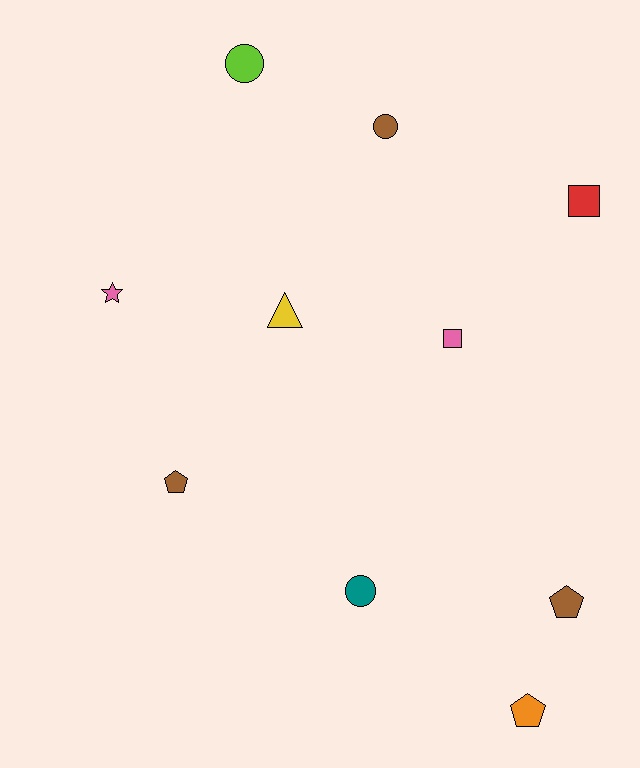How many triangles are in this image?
There is 1 triangle.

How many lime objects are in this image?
There is 1 lime object.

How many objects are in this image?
There are 10 objects.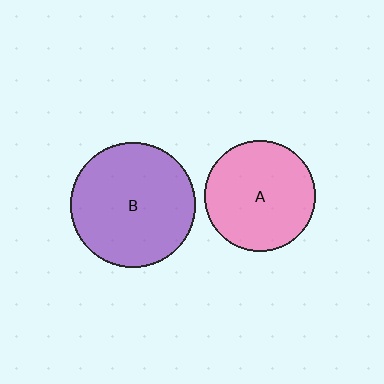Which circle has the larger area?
Circle B (purple).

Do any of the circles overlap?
No, none of the circles overlap.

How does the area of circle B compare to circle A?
Approximately 1.3 times.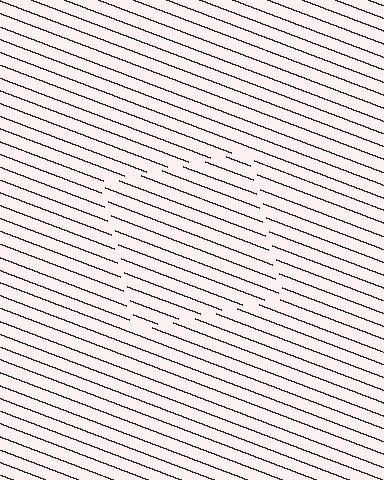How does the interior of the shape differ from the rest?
The interior of the shape contains the same grating, shifted by half a period — the contour is defined by the phase discontinuity where line-ends from the inner and outer gratings abut.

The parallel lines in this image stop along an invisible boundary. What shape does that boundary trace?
An illusory square. The interior of the shape contains the same grating, shifted by half a period — the contour is defined by the phase discontinuity where line-ends from the inner and outer gratings abut.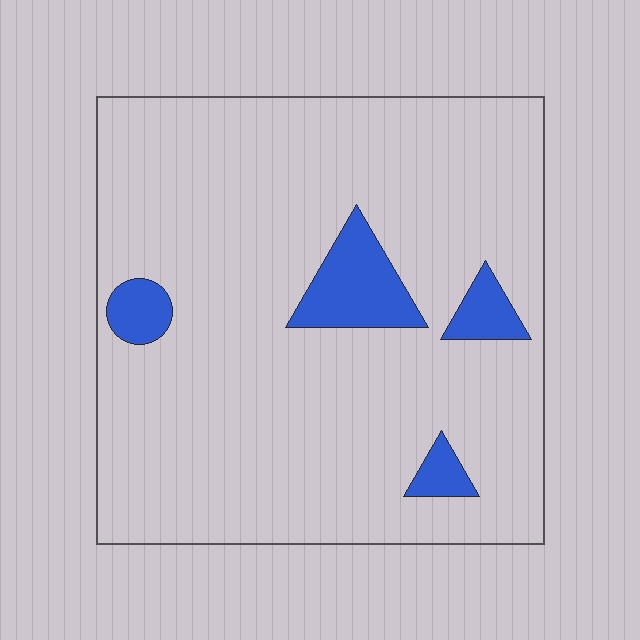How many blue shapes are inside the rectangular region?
4.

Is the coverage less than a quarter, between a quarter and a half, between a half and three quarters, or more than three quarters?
Less than a quarter.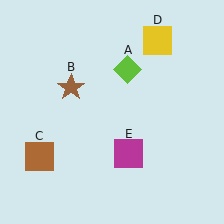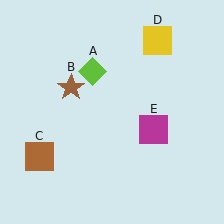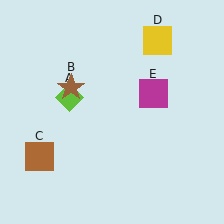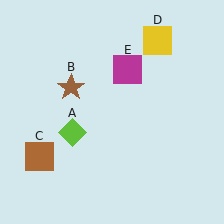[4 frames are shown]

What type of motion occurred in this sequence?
The lime diamond (object A), magenta square (object E) rotated counterclockwise around the center of the scene.